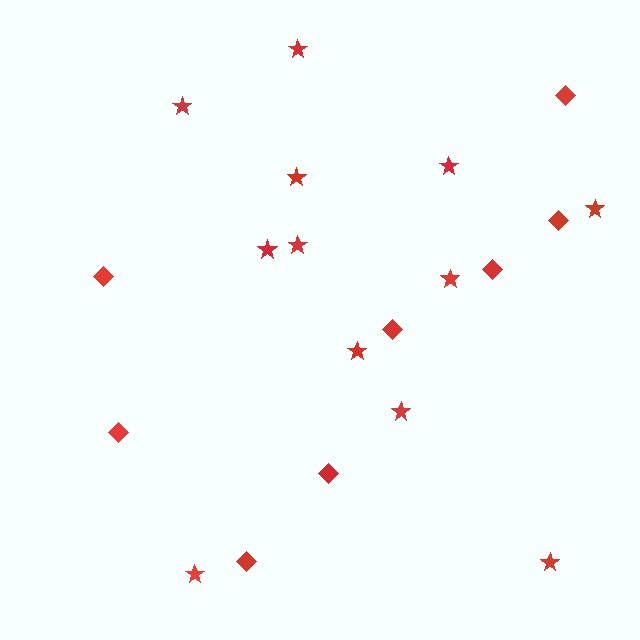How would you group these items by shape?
There are 2 groups: one group of diamonds (8) and one group of stars (12).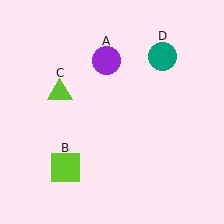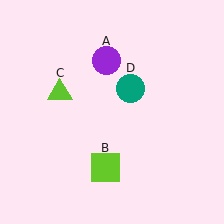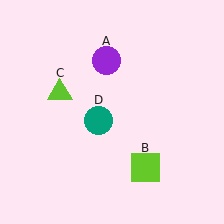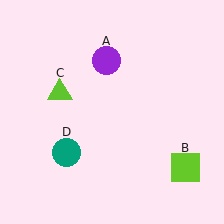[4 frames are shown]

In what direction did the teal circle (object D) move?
The teal circle (object D) moved down and to the left.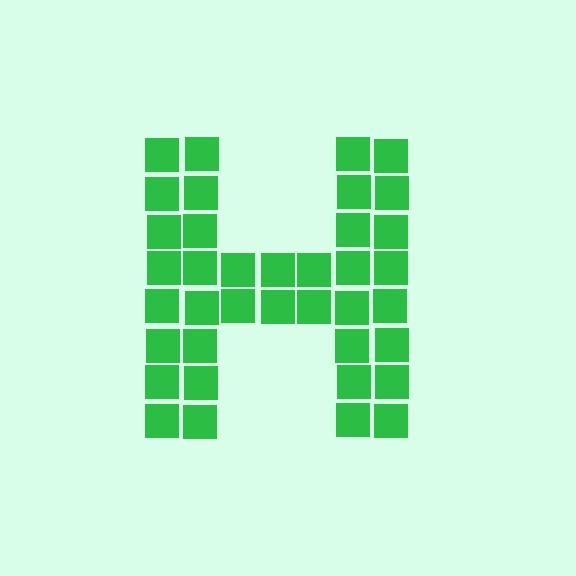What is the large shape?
The large shape is the letter H.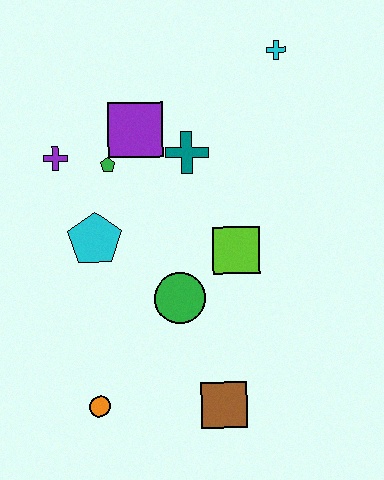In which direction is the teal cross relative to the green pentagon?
The teal cross is to the right of the green pentagon.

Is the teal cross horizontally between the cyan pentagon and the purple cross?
No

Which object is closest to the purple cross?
The green pentagon is closest to the purple cross.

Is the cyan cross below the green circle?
No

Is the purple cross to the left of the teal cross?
Yes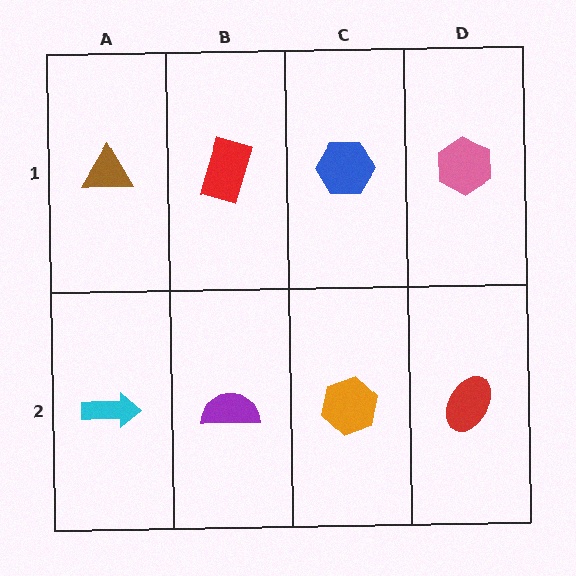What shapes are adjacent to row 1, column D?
A red ellipse (row 2, column D), a blue hexagon (row 1, column C).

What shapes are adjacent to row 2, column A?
A brown triangle (row 1, column A), a purple semicircle (row 2, column B).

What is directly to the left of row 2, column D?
An orange hexagon.